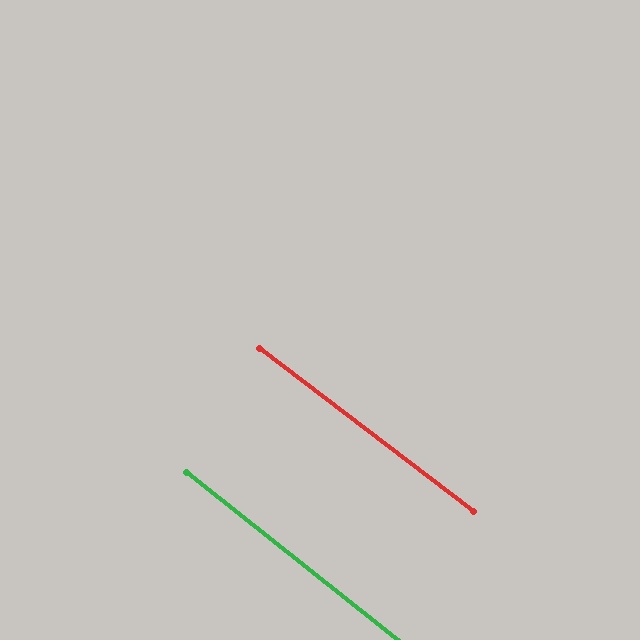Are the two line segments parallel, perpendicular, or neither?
Parallel — their directions differ by only 1.1°.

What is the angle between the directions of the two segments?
Approximately 1 degree.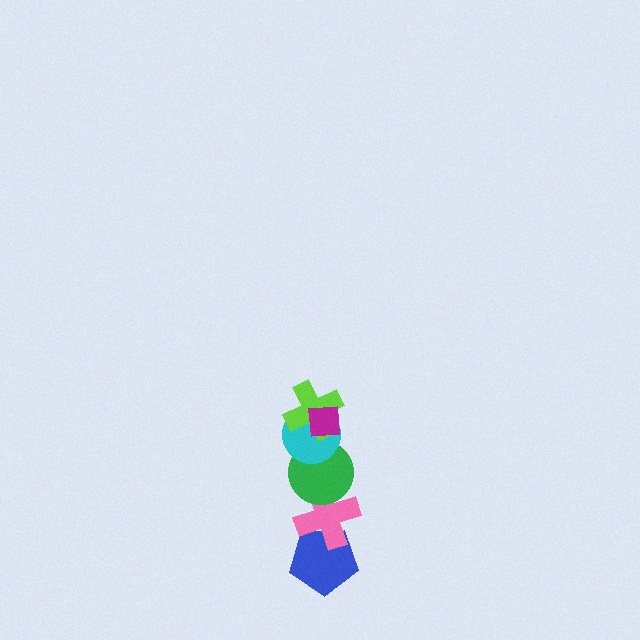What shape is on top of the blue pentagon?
The pink cross is on top of the blue pentagon.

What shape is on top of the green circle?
The cyan circle is on top of the green circle.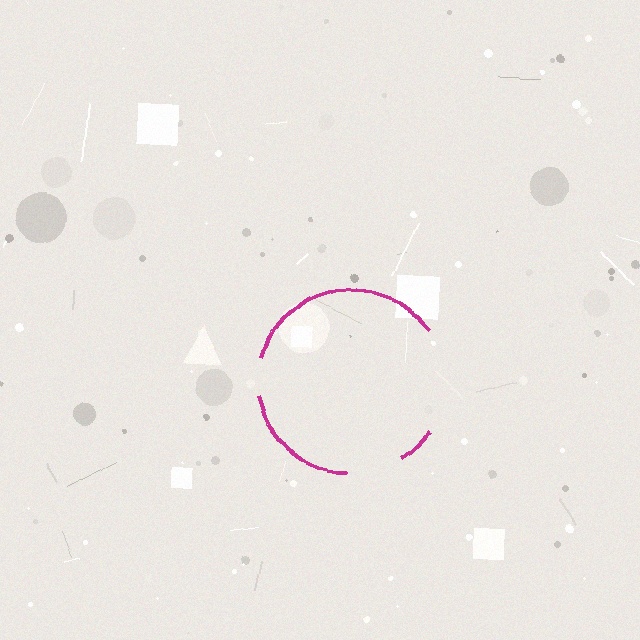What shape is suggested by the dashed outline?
The dashed outline suggests a circle.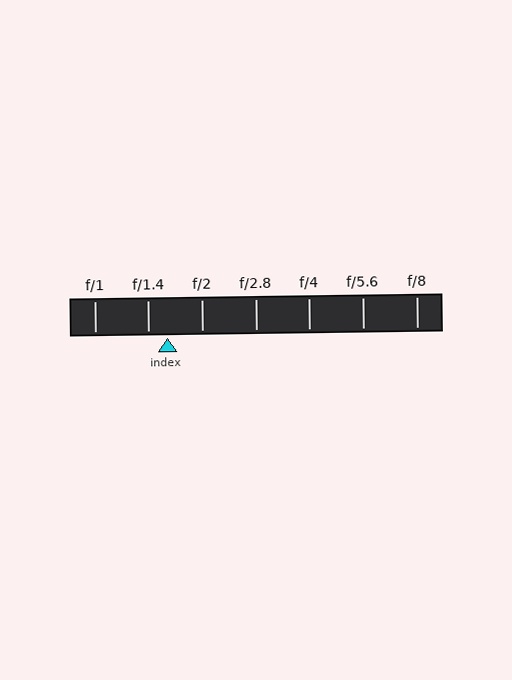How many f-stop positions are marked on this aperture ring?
There are 7 f-stop positions marked.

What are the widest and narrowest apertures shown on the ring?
The widest aperture shown is f/1 and the narrowest is f/8.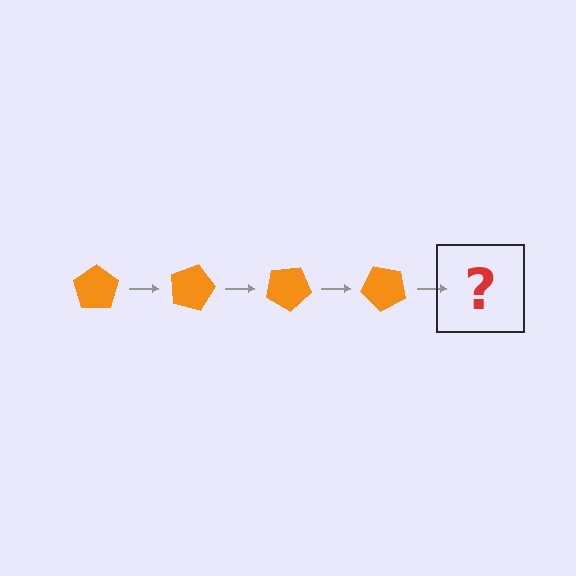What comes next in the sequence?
The next element should be an orange pentagon rotated 60 degrees.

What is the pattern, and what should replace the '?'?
The pattern is that the pentagon rotates 15 degrees each step. The '?' should be an orange pentagon rotated 60 degrees.